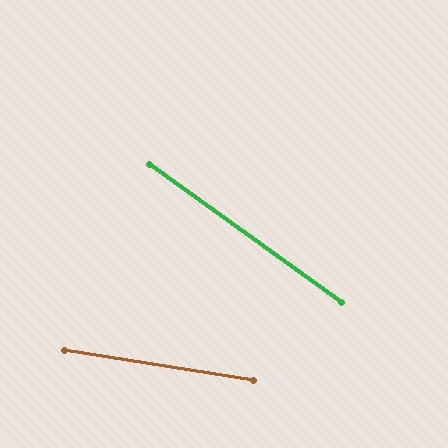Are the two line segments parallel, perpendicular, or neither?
Neither parallel nor perpendicular — they differ by about 27°.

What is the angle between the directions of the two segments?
Approximately 27 degrees.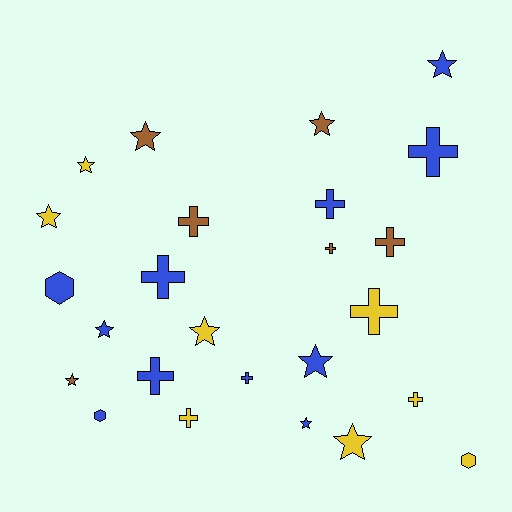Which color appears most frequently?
Blue, with 11 objects.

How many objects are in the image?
There are 25 objects.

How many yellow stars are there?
There are 4 yellow stars.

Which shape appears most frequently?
Star, with 11 objects.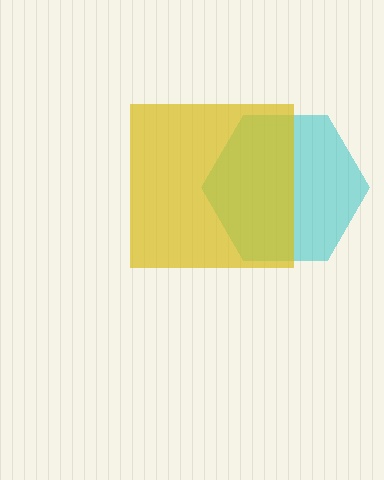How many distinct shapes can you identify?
There are 2 distinct shapes: a cyan hexagon, a yellow square.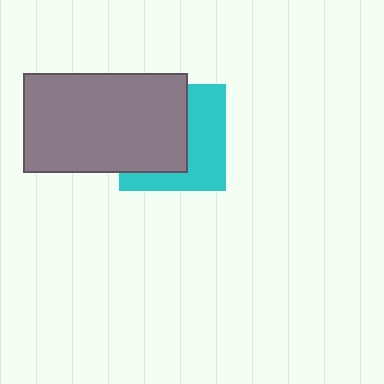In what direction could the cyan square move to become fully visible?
The cyan square could move right. That would shift it out from behind the gray rectangle entirely.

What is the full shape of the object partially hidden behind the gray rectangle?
The partially hidden object is a cyan square.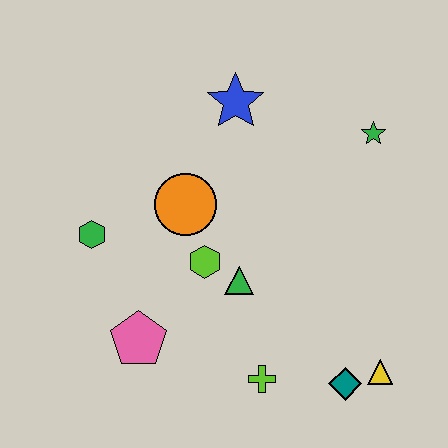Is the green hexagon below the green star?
Yes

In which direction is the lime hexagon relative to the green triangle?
The lime hexagon is to the left of the green triangle.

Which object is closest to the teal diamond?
The yellow triangle is closest to the teal diamond.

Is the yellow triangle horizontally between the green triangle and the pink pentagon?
No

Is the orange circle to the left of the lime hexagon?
Yes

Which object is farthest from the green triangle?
The green star is farthest from the green triangle.